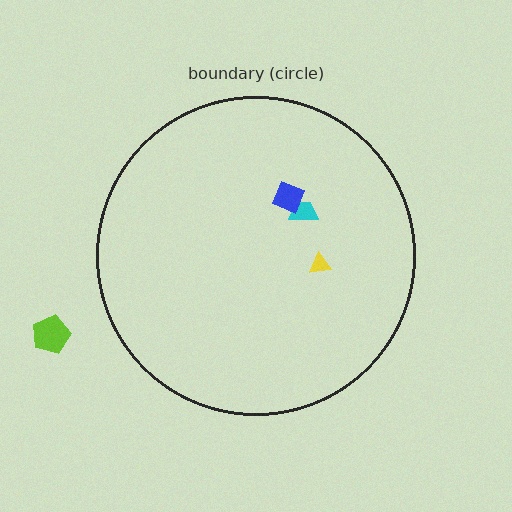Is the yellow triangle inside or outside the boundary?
Inside.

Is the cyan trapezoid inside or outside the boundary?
Inside.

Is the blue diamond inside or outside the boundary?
Inside.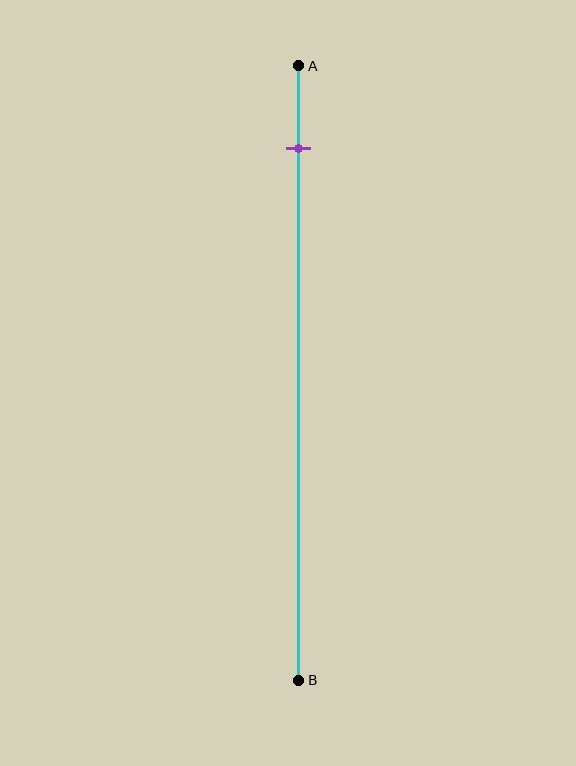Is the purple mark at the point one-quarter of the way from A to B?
No, the mark is at about 15% from A, not at the 25% one-quarter point.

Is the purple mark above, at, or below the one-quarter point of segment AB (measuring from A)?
The purple mark is above the one-quarter point of segment AB.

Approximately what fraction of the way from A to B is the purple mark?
The purple mark is approximately 15% of the way from A to B.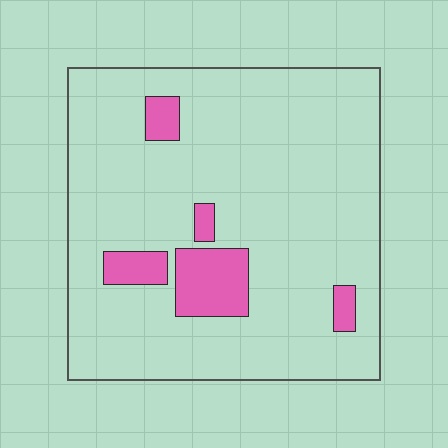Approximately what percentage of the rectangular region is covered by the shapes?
Approximately 10%.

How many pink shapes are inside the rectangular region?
5.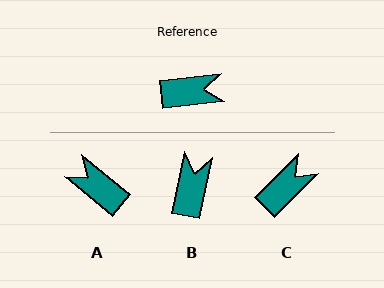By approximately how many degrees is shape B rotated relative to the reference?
Approximately 72 degrees counter-clockwise.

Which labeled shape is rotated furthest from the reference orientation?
A, about 134 degrees away.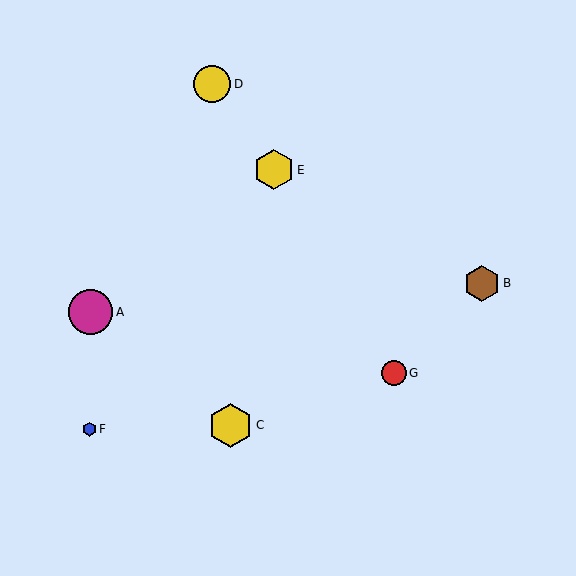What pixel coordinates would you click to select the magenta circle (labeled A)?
Click at (91, 312) to select the magenta circle A.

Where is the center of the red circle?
The center of the red circle is at (394, 373).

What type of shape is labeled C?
Shape C is a yellow hexagon.